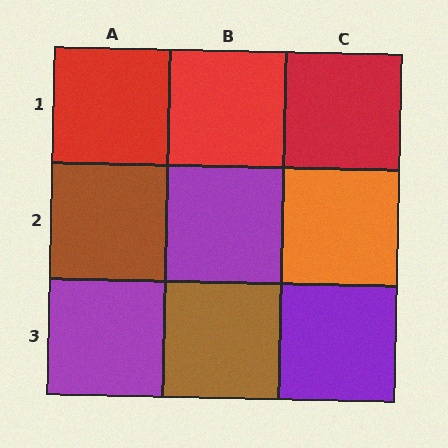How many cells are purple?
3 cells are purple.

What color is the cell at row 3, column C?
Purple.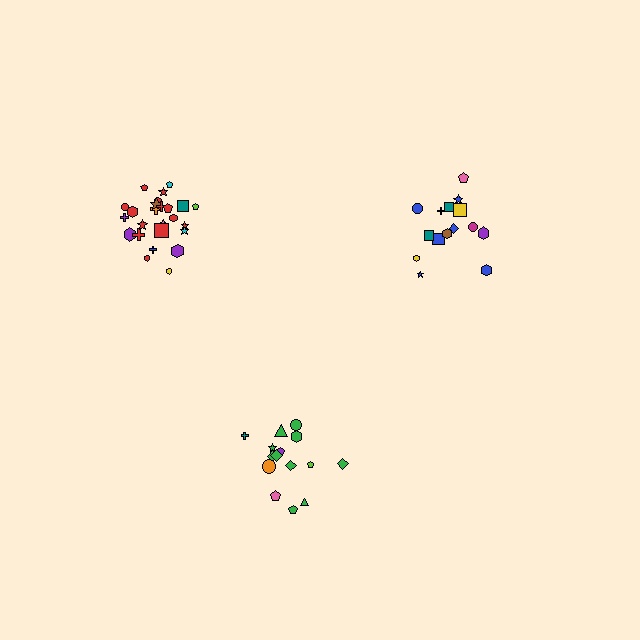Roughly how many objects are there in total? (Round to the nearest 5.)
Roughly 55 objects in total.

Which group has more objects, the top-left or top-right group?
The top-left group.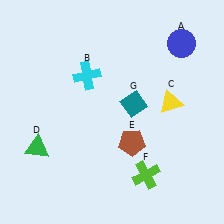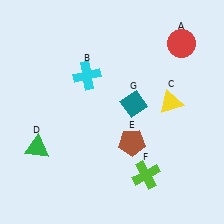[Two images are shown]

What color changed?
The circle (A) changed from blue in Image 1 to red in Image 2.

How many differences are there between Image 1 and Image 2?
There is 1 difference between the two images.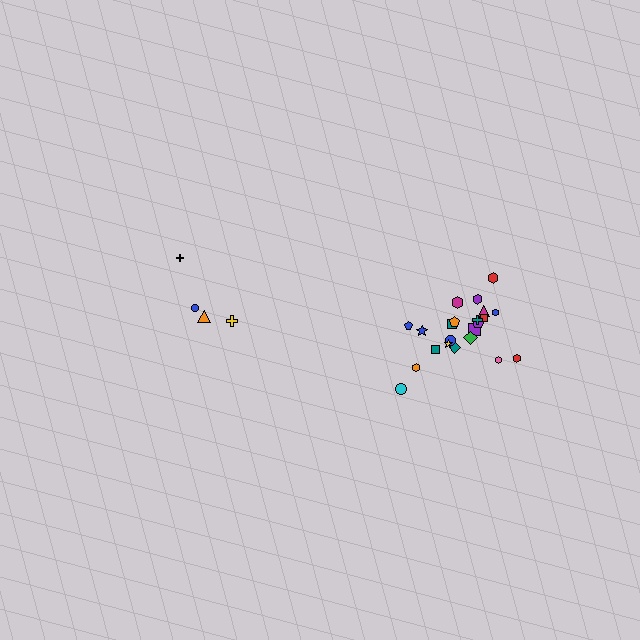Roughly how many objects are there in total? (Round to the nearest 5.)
Roughly 25 objects in total.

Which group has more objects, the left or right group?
The right group.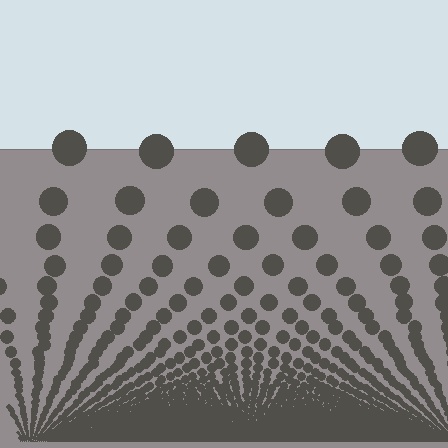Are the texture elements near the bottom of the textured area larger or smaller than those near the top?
Smaller. The gradient is inverted — elements near the bottom are smaller and denser.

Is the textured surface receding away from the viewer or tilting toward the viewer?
The surface appears to tilt toward the viewer. Texture elements get larger and sparser toward the top.